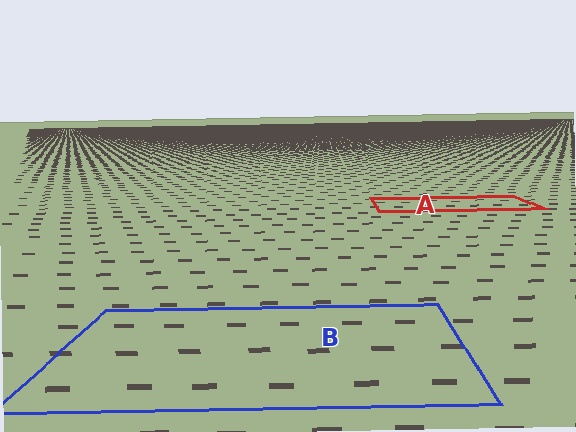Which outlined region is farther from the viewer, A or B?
Region A is farther from the viewer — the texture elements inside it appear smaller and more densely packed.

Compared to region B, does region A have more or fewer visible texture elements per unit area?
Region A has more texture elements per unit area — they are packed more densely because it is farther away.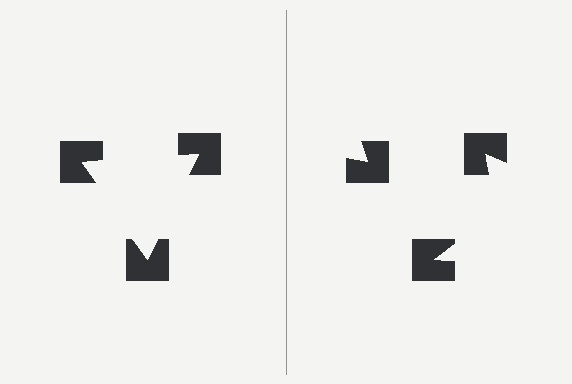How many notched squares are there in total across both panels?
6 — 3 on each side.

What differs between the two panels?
The notched squares are positioned identically on both sides; only the wedge orientations differ. On the left they align to a triangle; on the right they are misaligned.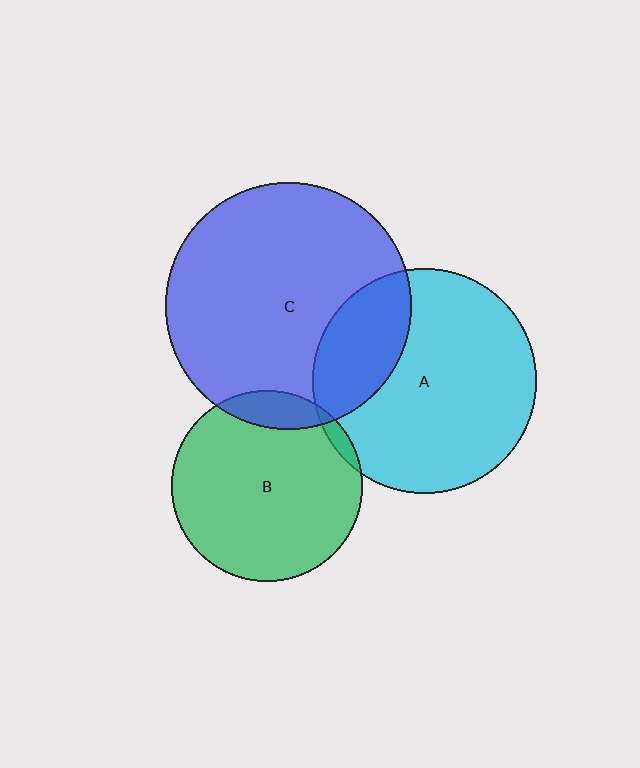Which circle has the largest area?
Circle C (blue).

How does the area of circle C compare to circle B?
Approximately 1.7 times.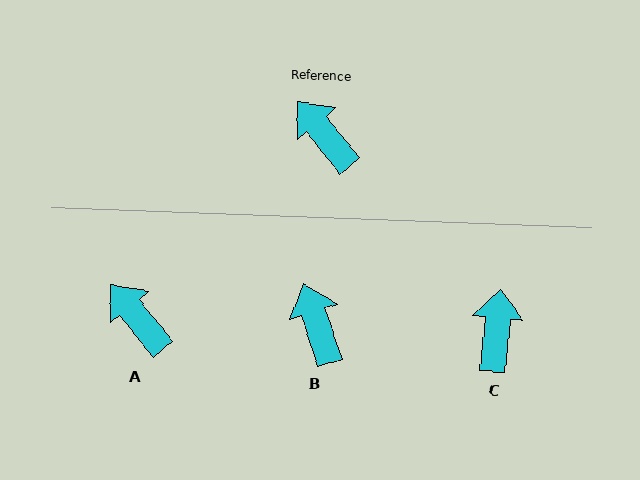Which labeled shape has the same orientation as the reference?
A.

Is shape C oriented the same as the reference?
No, it is off by about 45 degrees.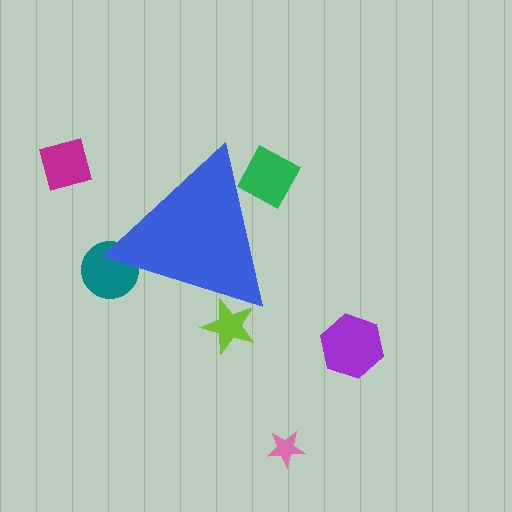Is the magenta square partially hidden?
No, the magenta square is fully visible.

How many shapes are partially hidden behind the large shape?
3 shapes are partially hidden.